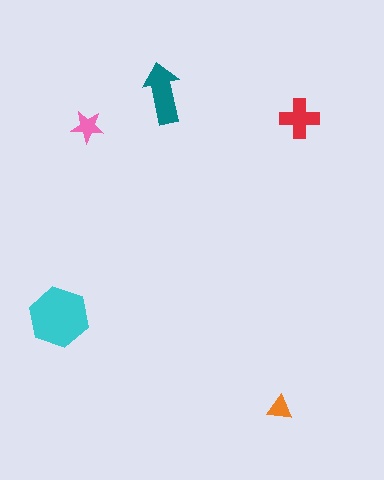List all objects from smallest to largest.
The orange triangle, the pink star, the red cross, the teal arrow, the cyan hexagon.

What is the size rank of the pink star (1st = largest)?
4th.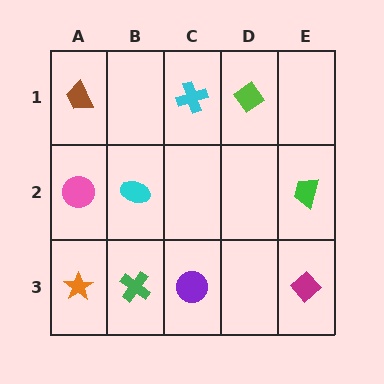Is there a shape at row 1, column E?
No, that cell is empty.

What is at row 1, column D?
A lime diamond.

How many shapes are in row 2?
3 shapes.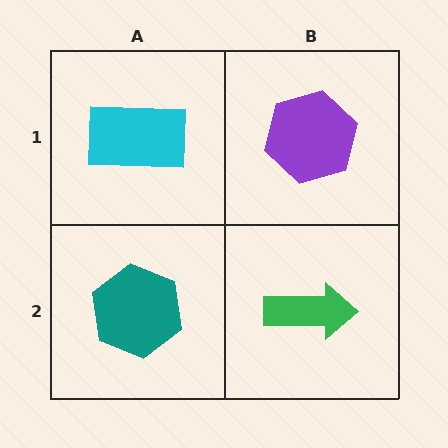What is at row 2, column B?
A green arrow.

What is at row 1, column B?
A purple hexagon.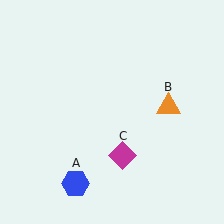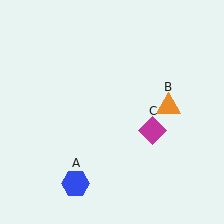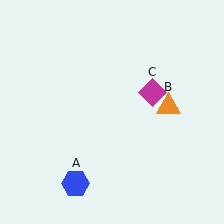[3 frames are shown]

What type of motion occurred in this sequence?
The magenta diamond (object C) rotated counterclockwise around the center of the scene.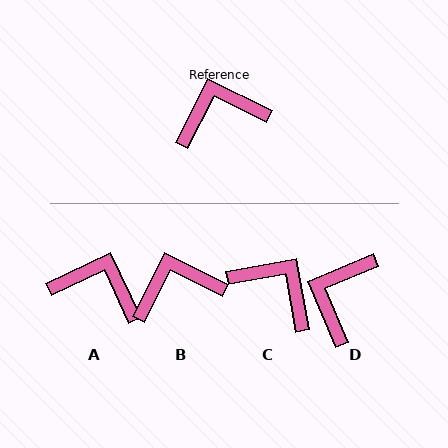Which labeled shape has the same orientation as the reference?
B.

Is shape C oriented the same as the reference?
No, it is off by about 54 degrees.